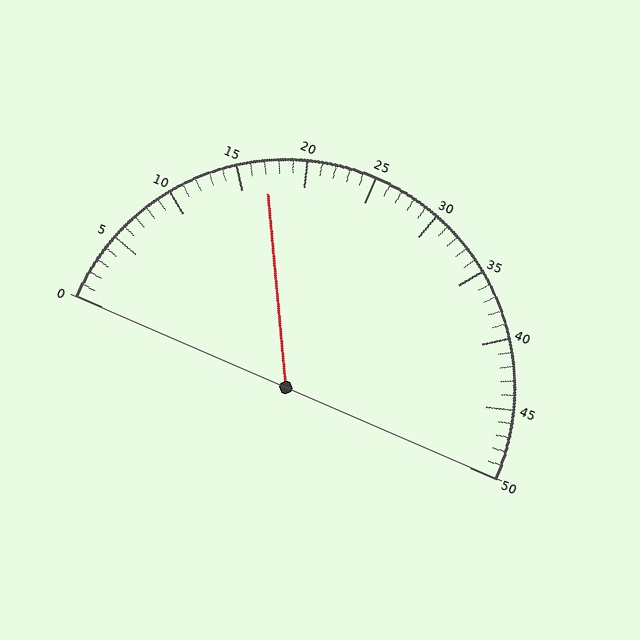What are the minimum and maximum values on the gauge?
The gauge ranges from 0 to 50.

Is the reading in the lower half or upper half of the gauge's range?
The reading is in the lower half of the range (0 to 50).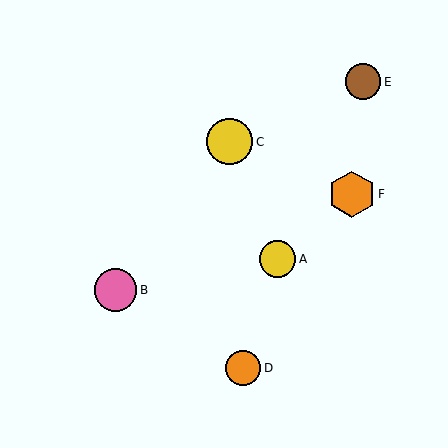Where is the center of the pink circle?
The center of the pink circle is at (116, 290).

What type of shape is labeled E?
Shape E is a brown circle.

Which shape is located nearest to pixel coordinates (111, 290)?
The pink circle (labeled B) at (116, 290) is nearest to that location.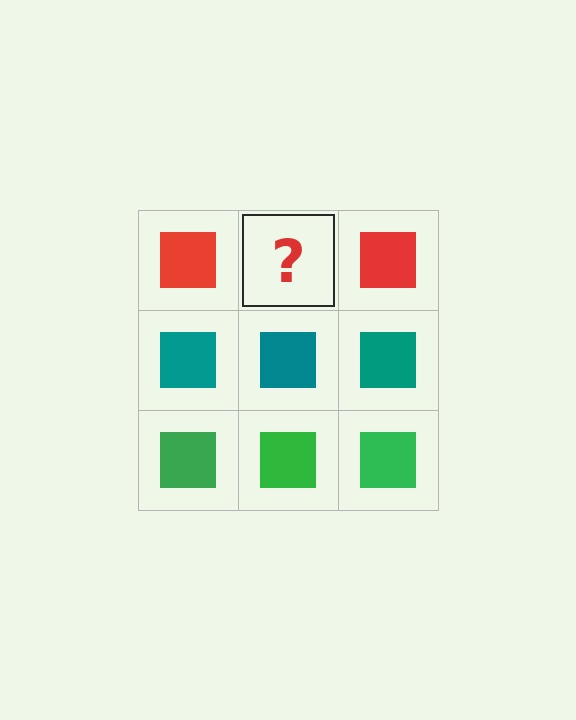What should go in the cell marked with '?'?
The missing cell should contain a red square.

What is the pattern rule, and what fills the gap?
The rule is that each row has a consistent color. The gap should be filled with a red square.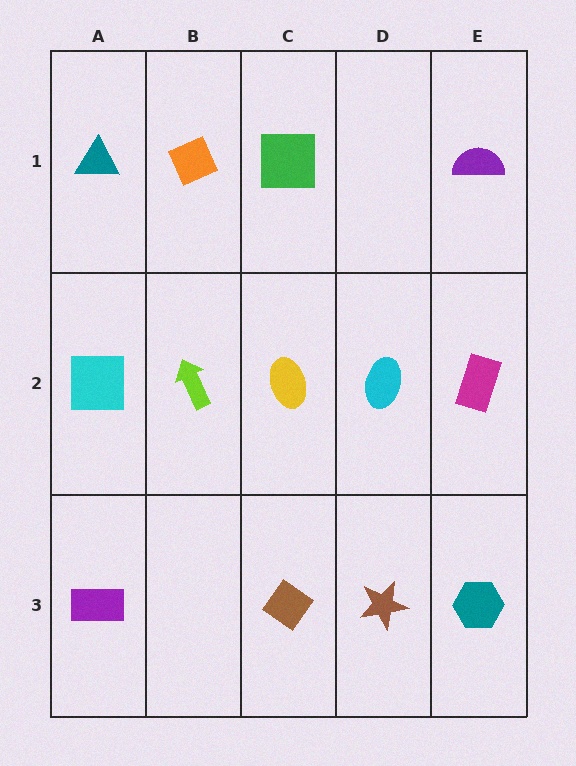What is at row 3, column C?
A brown diamond.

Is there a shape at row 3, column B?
No, that cell is empty.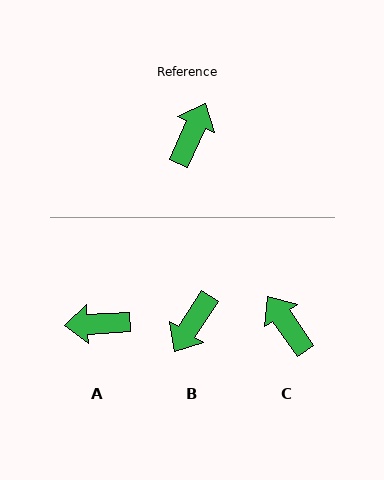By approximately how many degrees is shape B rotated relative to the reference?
Approximately 171 degrees counter-clockwise.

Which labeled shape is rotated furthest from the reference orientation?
B, about 171 degrees away.